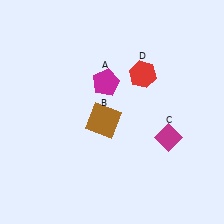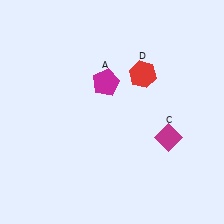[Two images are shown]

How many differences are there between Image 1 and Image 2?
There is 1 difference between the two images.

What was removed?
The brown square (B) was removed in Image 2.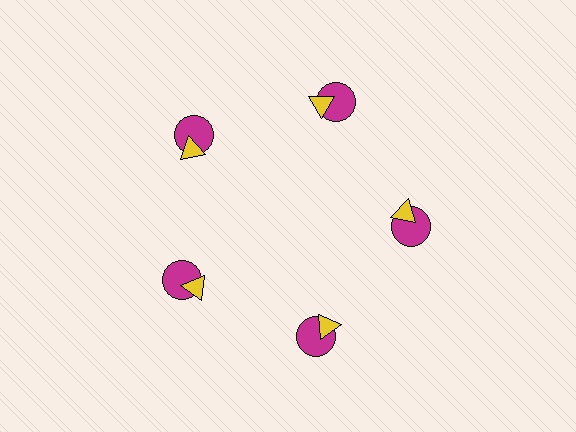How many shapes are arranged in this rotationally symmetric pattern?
There are 10 shapes, arranged in 5 groups of 2.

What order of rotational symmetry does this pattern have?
This pattern has 5-fold rotational symmetry.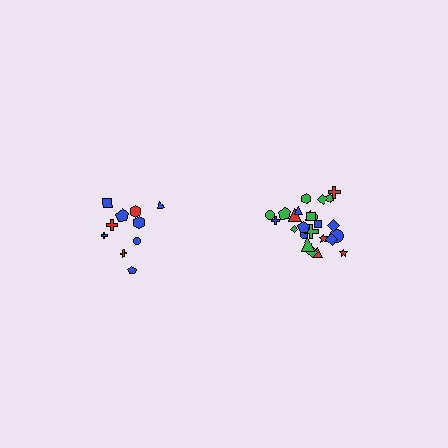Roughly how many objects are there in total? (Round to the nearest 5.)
Roughly 35 objects in total.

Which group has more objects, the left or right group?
The right group.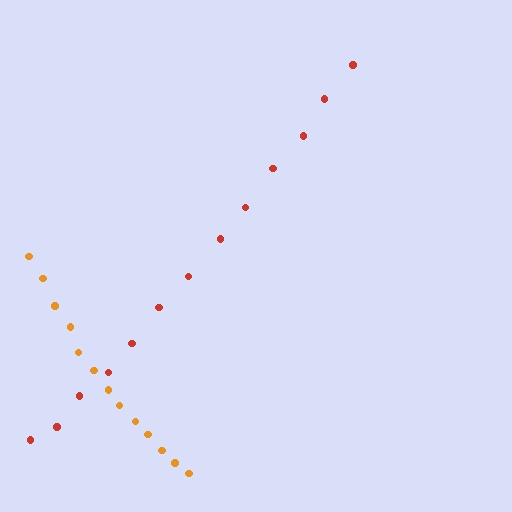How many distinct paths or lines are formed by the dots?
There are 2 distinct paths.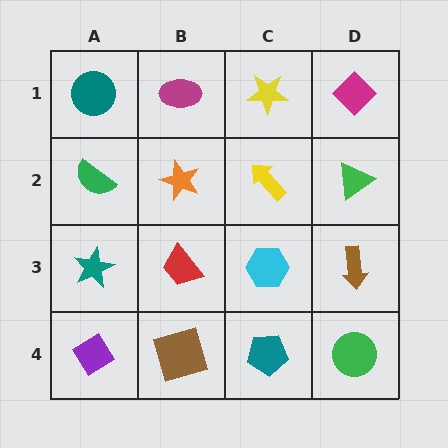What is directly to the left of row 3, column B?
A teal star.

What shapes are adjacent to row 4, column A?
A teal star (row 3, column A), a brown square (row 4, column B).